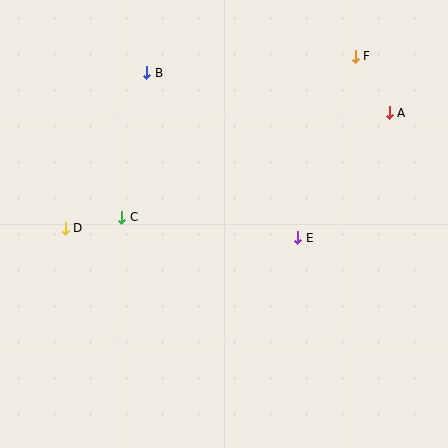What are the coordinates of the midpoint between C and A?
The midpoint between C and A is at (256, 165).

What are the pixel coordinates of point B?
Point B is at (147, 73).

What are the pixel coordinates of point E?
Point E is at (298, 238).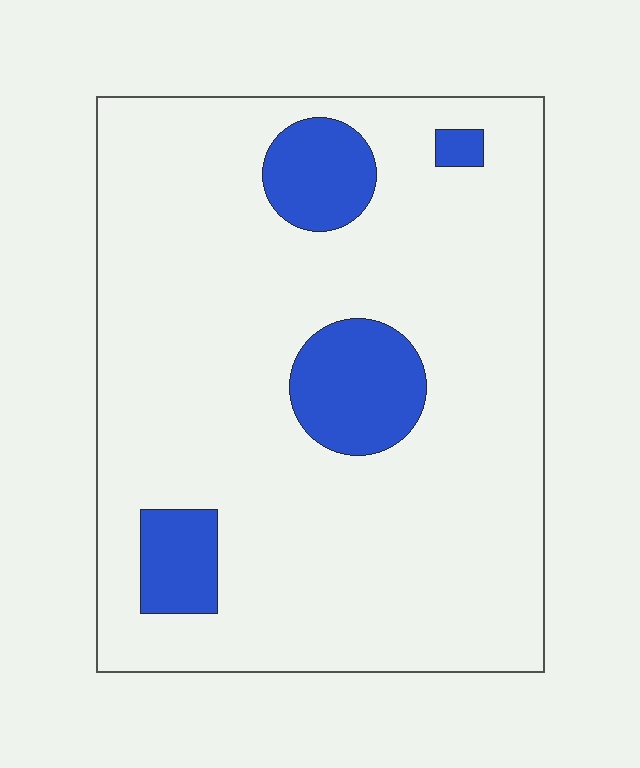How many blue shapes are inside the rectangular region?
4.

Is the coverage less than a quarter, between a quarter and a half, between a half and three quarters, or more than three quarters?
Less than a quarter.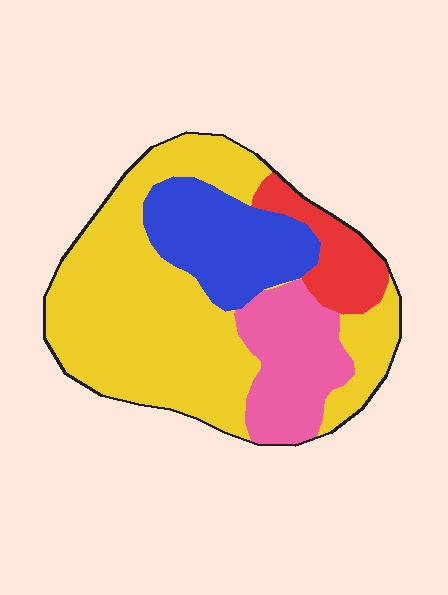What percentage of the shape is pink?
Pink covers about 15% of the shape.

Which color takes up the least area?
Red, at roughly 10%.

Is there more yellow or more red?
Yellow.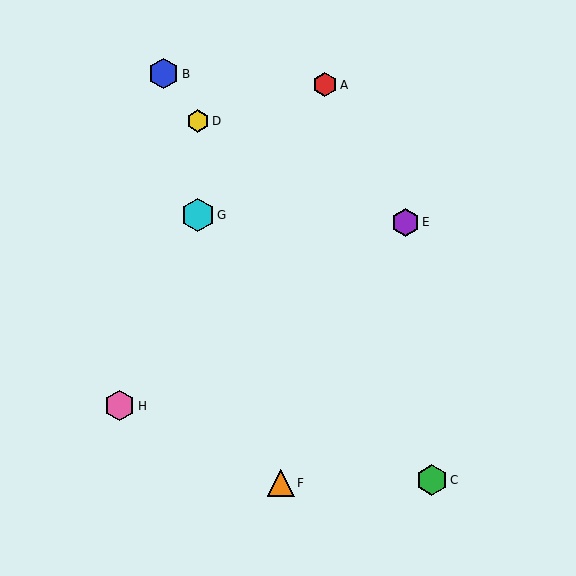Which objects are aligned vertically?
Objects D, G are aligned vertically.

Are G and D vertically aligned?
Yes, both are at x≈198.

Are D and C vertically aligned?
No, D is at x≈198 and C is at x≈432.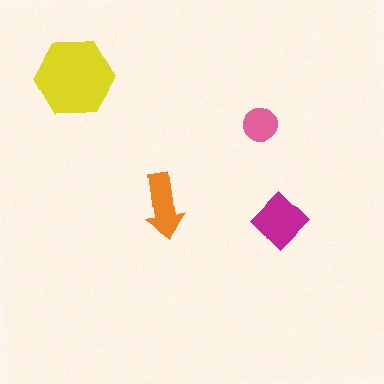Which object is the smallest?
The pink circle.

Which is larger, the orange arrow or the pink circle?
The orange arrow.